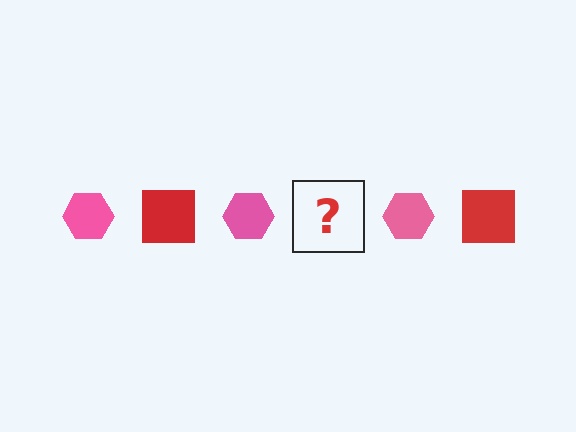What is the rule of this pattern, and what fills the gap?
The rule is that the pattern alternates between pink hexagon and red square. The gap should be filled with a red square.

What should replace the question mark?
The question mark should be replaced with a red square.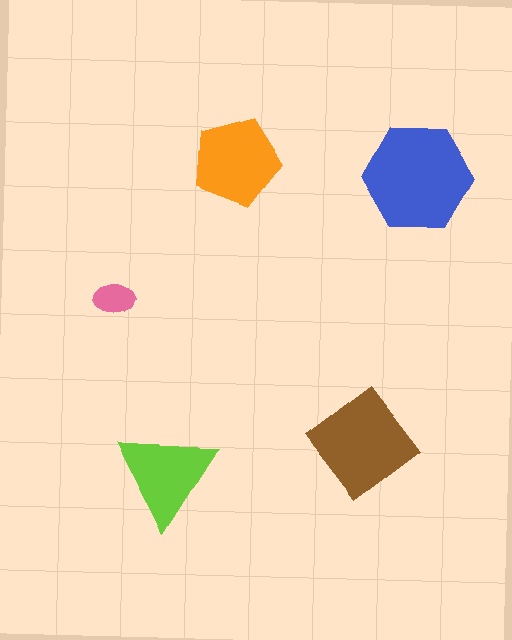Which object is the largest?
The blue hexagon.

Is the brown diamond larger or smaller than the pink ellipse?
Larger.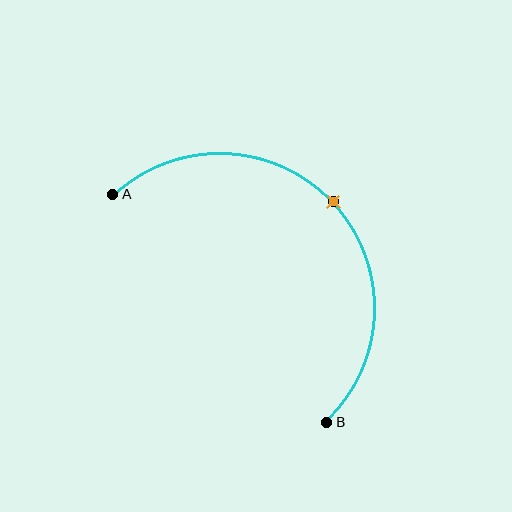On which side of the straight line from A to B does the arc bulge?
The arc bulges above and to the right of the straight line connecting A and B.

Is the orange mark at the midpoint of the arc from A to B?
Yes. The orange mark lies on the arc at equal arc-length from both A and B — it is the arc midpoint.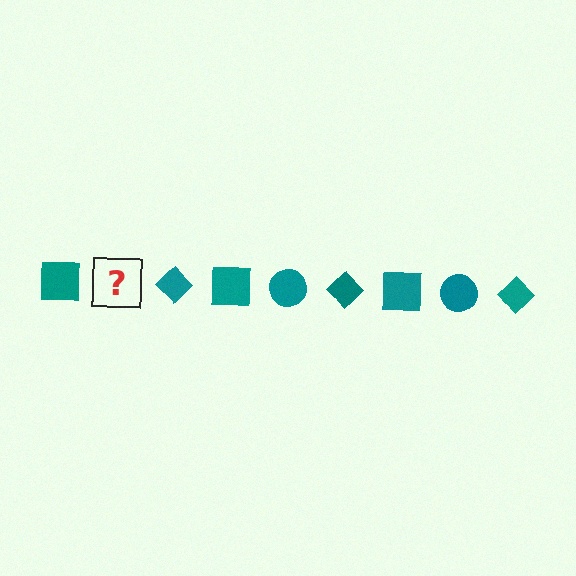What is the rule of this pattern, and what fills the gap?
The rule is that the pattern cycles through square, circle, diamond shapes in teal. The gap should be filled with a teal circle.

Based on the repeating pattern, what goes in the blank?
The blank should be a teal circle.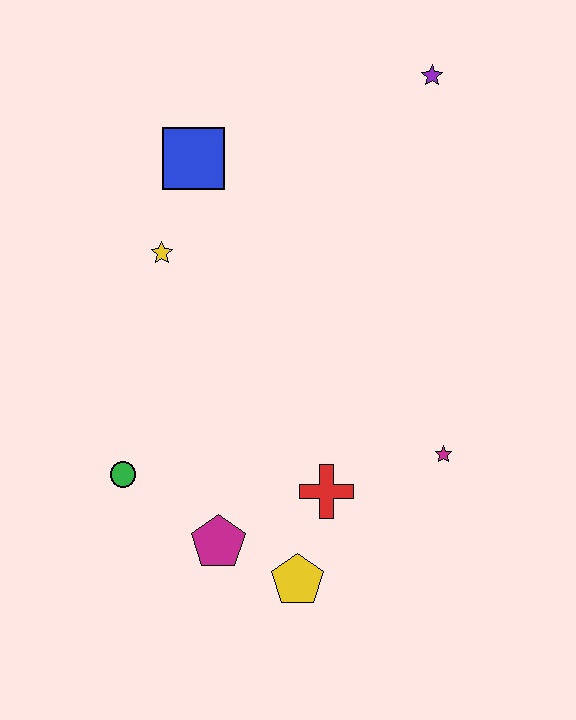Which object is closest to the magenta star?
The red cross is closest to the magenta star.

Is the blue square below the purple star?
Yes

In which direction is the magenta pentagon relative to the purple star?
The magenta pentagon is below the purple star.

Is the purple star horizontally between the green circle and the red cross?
No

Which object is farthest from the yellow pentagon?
The purple star is farthest from the yellow pentagon.